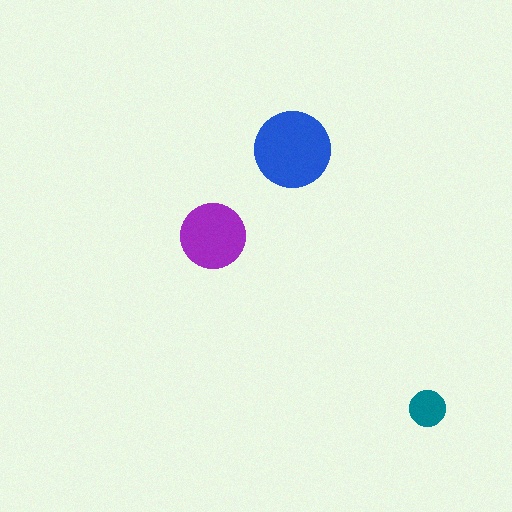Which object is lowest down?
The teal circle is bottommost.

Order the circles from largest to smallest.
the blue one, the purple one, the teal one.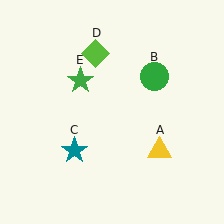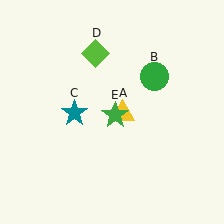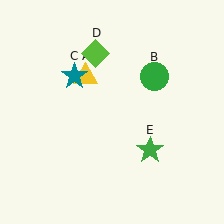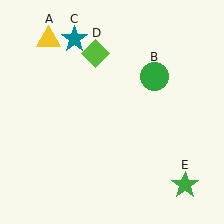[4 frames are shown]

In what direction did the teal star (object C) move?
The teal star (object C) moved up.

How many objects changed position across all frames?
3 objects changed position: yellow triangle (object A), teal star (object C), green star (object E).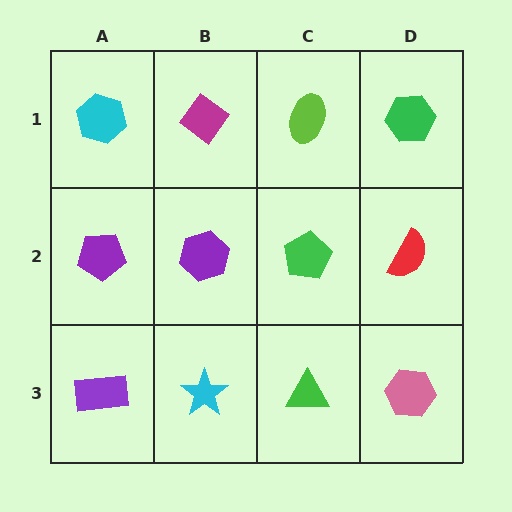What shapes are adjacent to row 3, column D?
A red semicircle (row 2, column D), a green triangle (row 3, column C).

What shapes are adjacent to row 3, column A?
A purple pentagon (row 2, column A), a cyan star (row 3, column B).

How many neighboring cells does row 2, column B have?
4.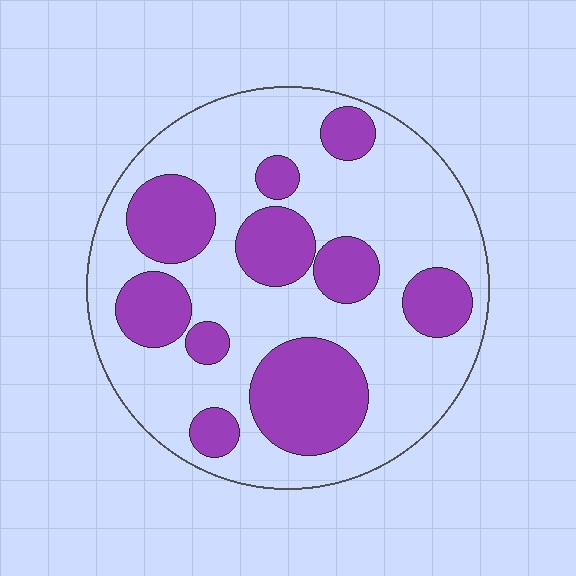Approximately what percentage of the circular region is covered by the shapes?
Approximately 35%.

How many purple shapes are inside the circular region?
10.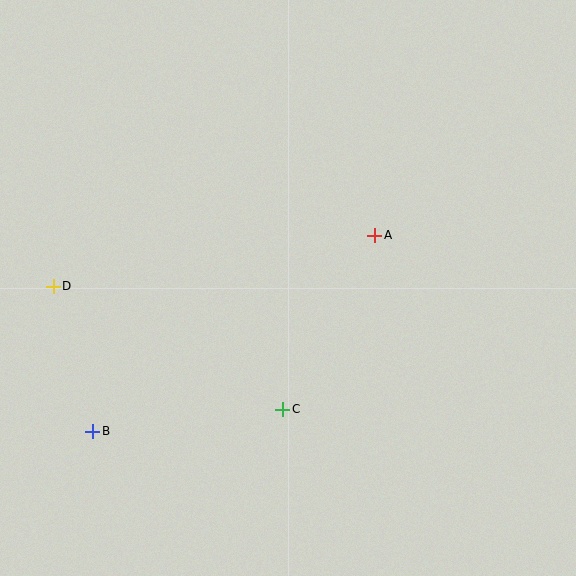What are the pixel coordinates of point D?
Point D is at (53, 286).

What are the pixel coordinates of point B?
Point B is at (93, 431).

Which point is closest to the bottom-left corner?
Point B is closest to the bottom-left corner.